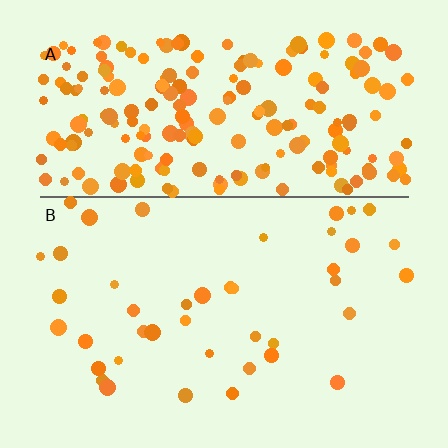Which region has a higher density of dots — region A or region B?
A (the top).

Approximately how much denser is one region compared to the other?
Approximately 5.1× — region A over region B.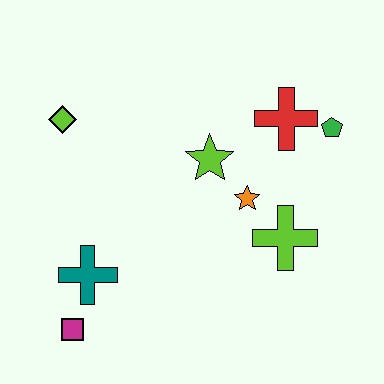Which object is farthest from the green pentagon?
The magenta square is farthest from the green pentagon.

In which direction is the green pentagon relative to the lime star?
The green pentagon is to the right of the lime star.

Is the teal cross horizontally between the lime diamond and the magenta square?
No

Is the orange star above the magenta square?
Yes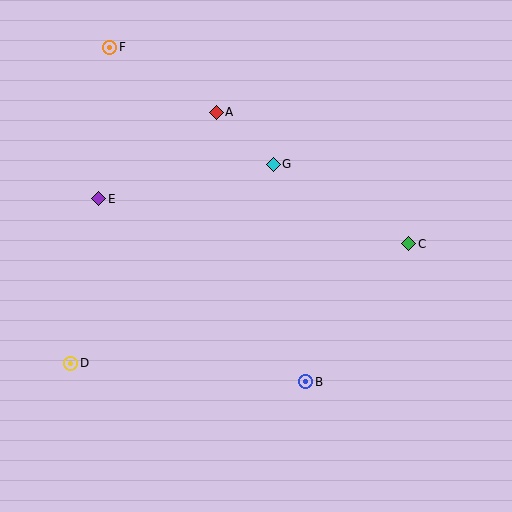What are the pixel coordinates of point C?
Point C is at (409, 244).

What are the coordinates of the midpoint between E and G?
The midpoint between E and G is at (186, 181).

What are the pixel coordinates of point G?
Point G is at (273, 164).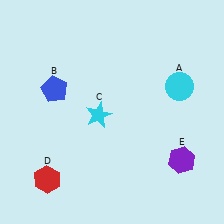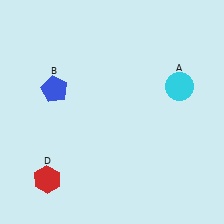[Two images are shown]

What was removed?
The cyan star (C), the purple hexagon (E) were removed in Image 2.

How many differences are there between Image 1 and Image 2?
There are 2 differences between the two images.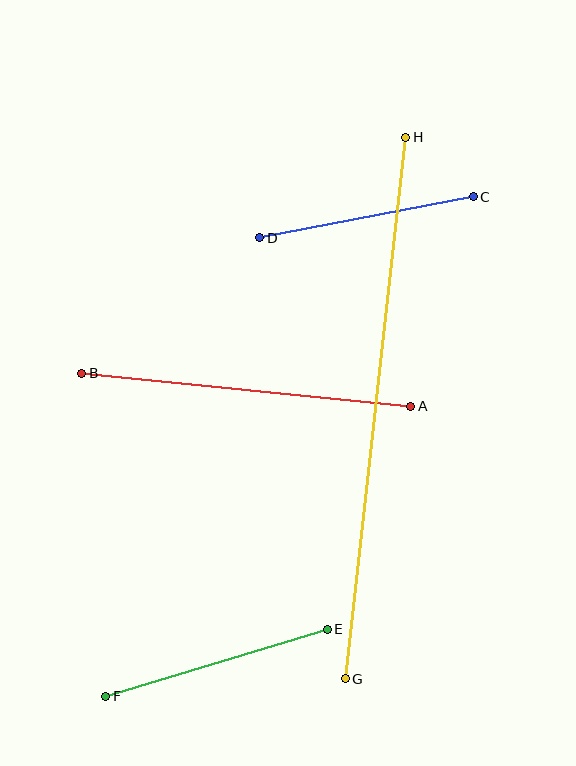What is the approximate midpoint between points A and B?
The midpoint is at approximately (246, 390) pixels.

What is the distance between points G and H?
The distance is approximately 545 pixels.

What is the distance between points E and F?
The distance is approximately 232 pixels.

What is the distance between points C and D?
The distance is approximately 217 pixels.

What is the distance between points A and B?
The distance is approximately 331 pixels.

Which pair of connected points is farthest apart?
Points G and H are farthest apart.